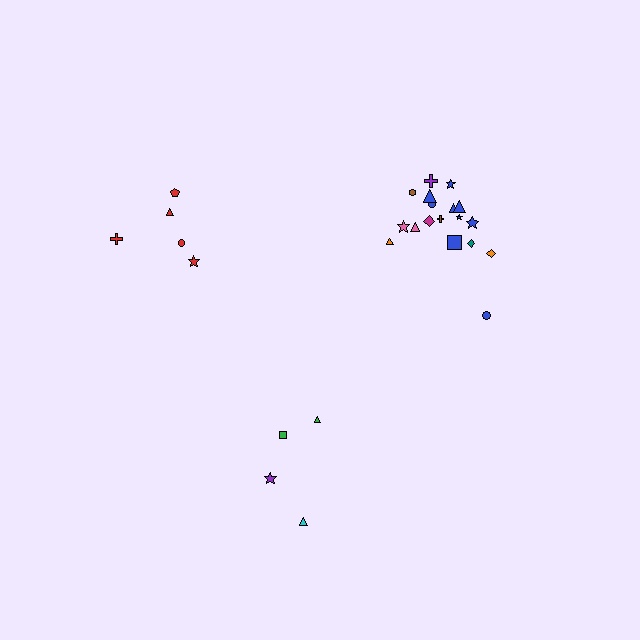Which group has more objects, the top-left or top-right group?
The top-right group.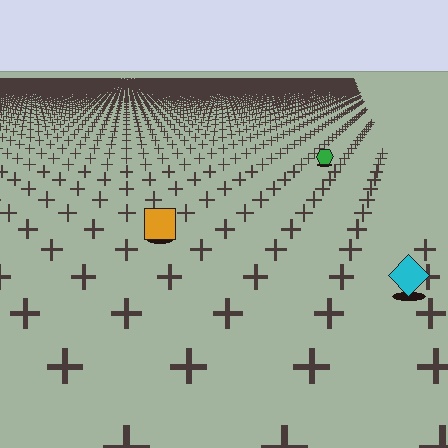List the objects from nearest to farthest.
From nearest to farthest: the cyan diamond, the orange square, the green hexagon.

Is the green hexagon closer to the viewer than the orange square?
No. The orange square is closer — you can tell from the texture gradient: the ground texture is coarser near it.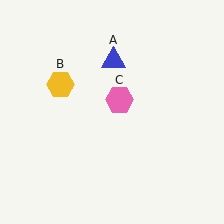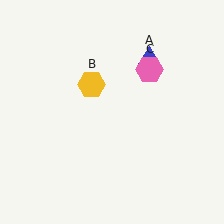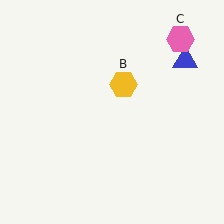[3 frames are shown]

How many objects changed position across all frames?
3 objects changed position: blue triangle (object A), yellow hexagon (object B), pink hexagon (object C).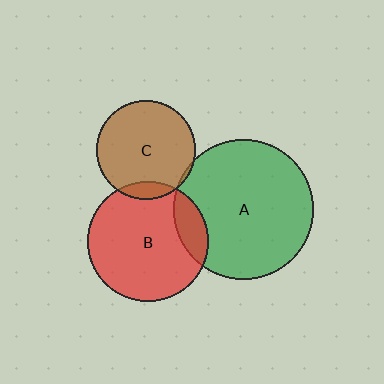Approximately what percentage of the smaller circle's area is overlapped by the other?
Approximately 5%.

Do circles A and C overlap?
Yes.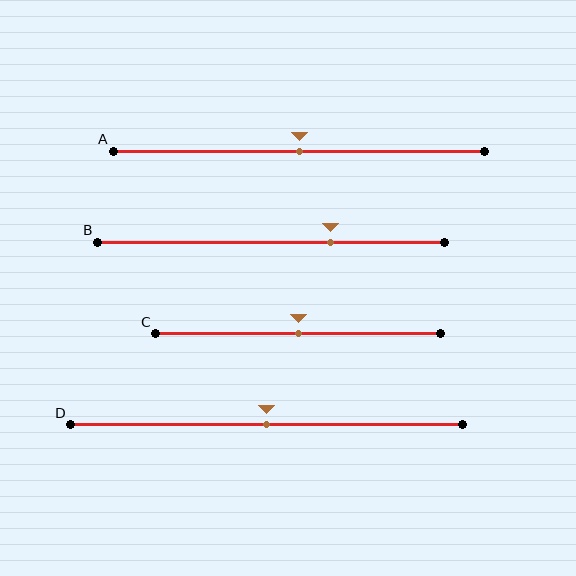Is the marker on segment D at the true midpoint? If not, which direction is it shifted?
Yes, the marker on segment D is at the true midpoint.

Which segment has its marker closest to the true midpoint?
Segment A has its marker closest to the true midpoint.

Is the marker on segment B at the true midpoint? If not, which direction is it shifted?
No, the marker on segment B is shifted to the right by about 17% of the segment length.